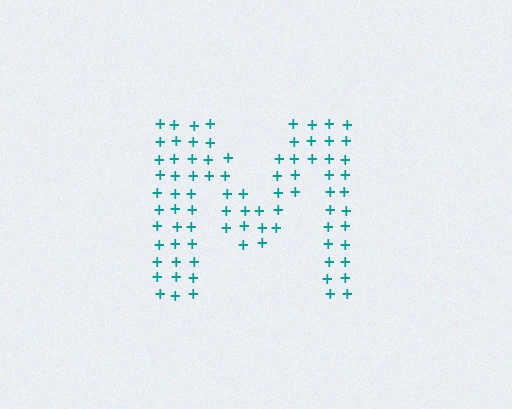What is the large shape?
The large shape is the letter M.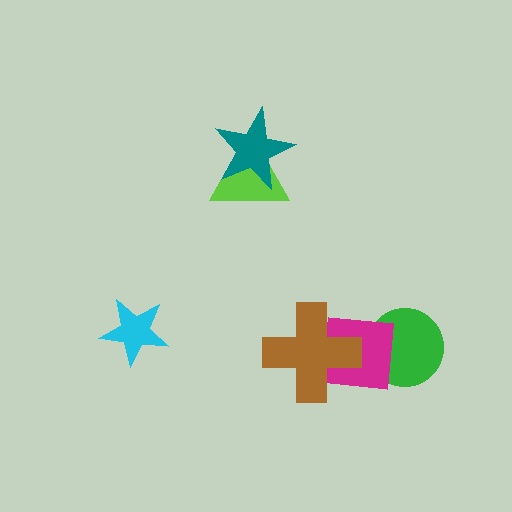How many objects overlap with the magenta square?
2 objects overlap with the magenta square.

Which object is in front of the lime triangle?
The teal star is in front of the lime triangle.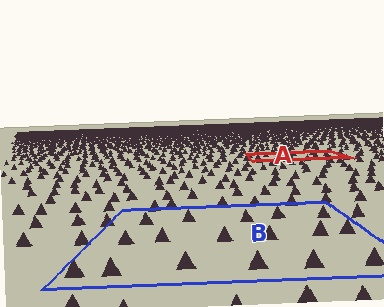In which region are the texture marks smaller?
The texture marks are smaller in region A, because it is farther away.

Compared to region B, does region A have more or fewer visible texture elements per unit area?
Region A has more texture elements per unit area — they are packed more densely because it is farther away.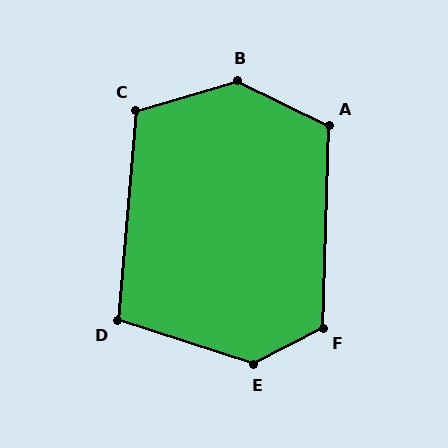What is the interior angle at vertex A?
Approximately 114 degrees (obtuse).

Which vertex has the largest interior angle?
B, at approximately 138 degrees.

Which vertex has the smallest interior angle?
D, at approximately 103 degrees.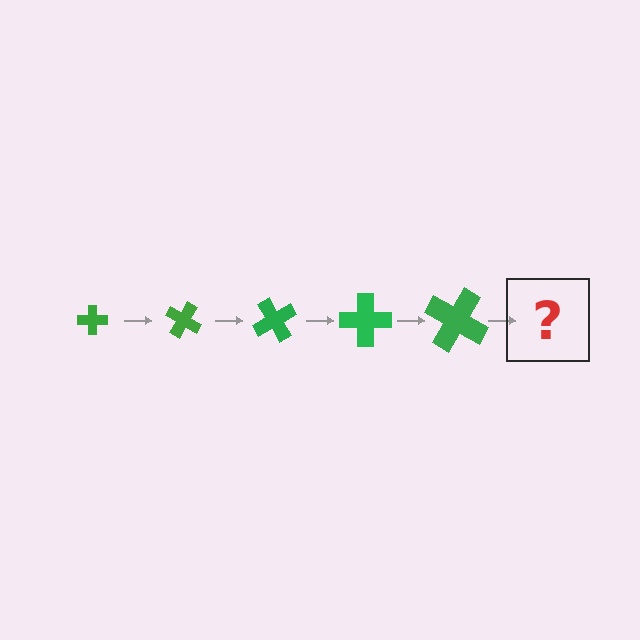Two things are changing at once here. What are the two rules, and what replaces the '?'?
The two rules are that the cross grows larger each step and it rotates 30 degrees each step. The '?' should be a cross, larger than the previous one and rotated 150 degrees from the start.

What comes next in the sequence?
The next element should be a cross, larger than the previous one and rotated 150 degrees from the start.